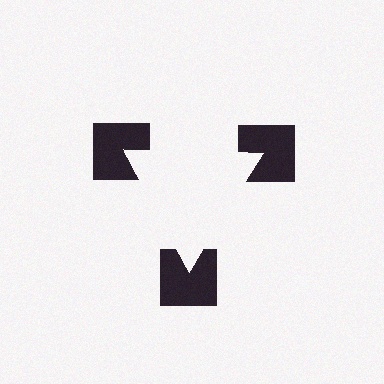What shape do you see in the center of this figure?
An illusory triangle — its edges are inferred from the aligned wedge cuts in the notched squares, not physically drawn.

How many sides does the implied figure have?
3 sides.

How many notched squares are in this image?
There are 3 — one at each vertex of the illusory triangle.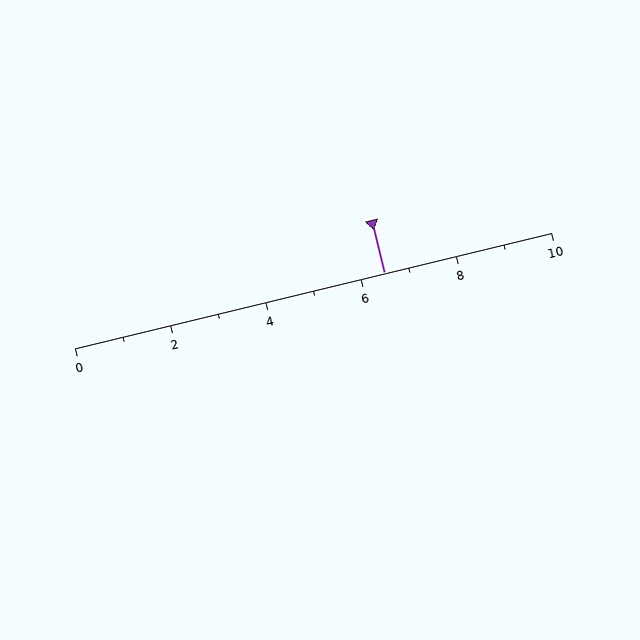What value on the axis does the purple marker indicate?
The marker indicates approximately 6.5.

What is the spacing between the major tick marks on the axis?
The major ticks are spaced 2 apart.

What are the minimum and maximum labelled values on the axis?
The axis runs from 0 to 10.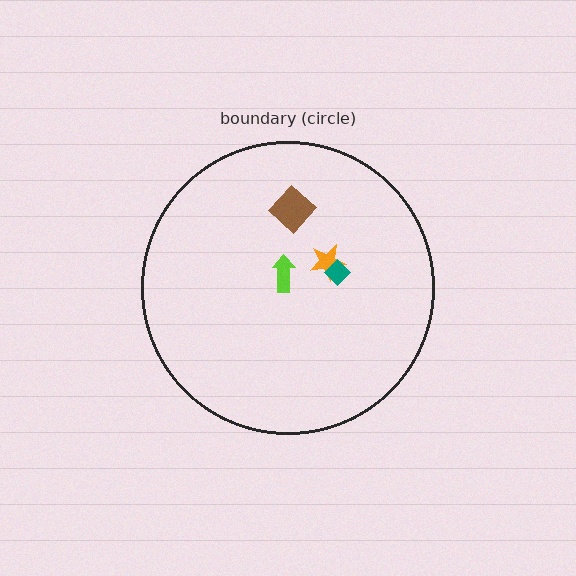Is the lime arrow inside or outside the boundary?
Inside.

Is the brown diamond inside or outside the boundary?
Inside.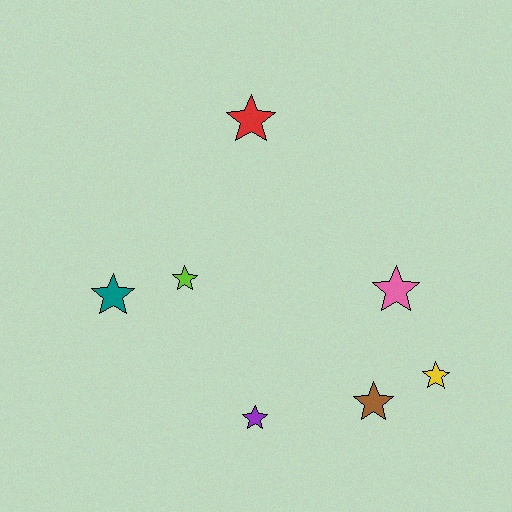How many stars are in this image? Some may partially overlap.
There are 7 stars.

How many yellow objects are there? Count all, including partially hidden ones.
There is 1 yellow object.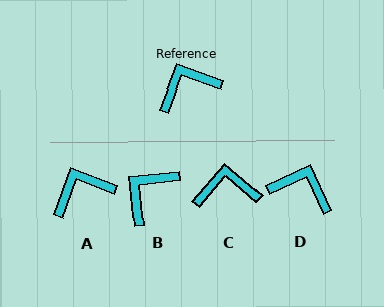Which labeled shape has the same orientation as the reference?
A.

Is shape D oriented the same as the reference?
No, it is off by about 45 degrees.